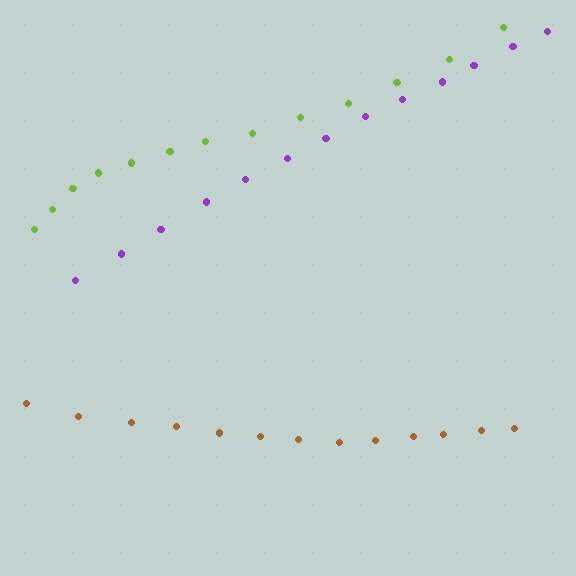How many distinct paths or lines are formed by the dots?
There are 3 distinct paths.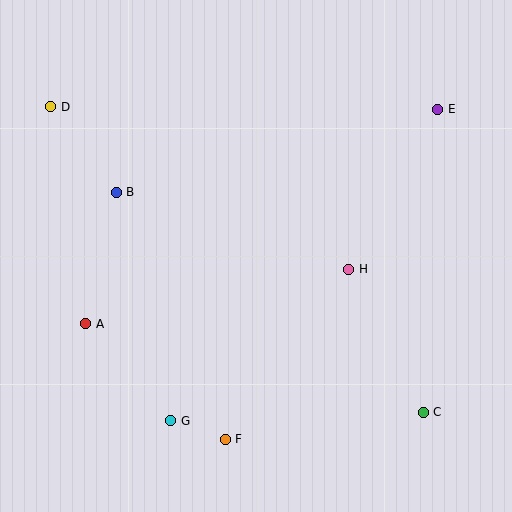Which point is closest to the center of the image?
Point H at (349, 269) is closest to the center.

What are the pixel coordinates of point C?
Point C is at (423, 412).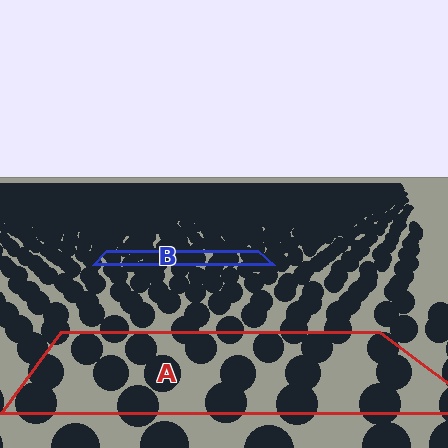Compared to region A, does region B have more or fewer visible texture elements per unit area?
Region B has more texture elements per unit area — they are packed more densely because it is farther away.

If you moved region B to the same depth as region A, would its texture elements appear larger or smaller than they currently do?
They would appear larger. At a closer depth, the same texture elements are projected at a bigger on-screen size.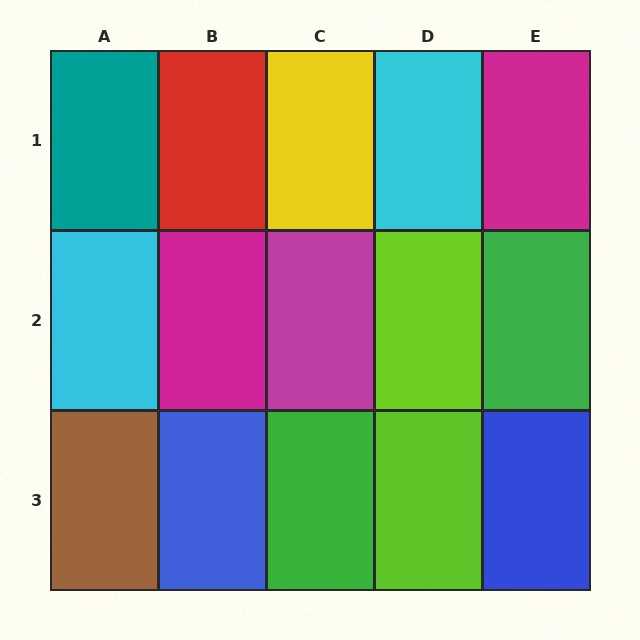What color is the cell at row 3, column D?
Lime.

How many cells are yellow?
1 cell is yellow.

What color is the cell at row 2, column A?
Cyan.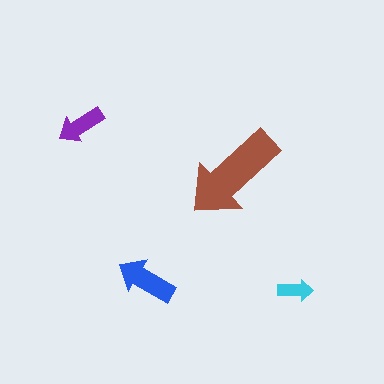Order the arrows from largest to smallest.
the brown one, the blue one, the purple one, the cyan one.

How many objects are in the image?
There are 4 objects in the image.